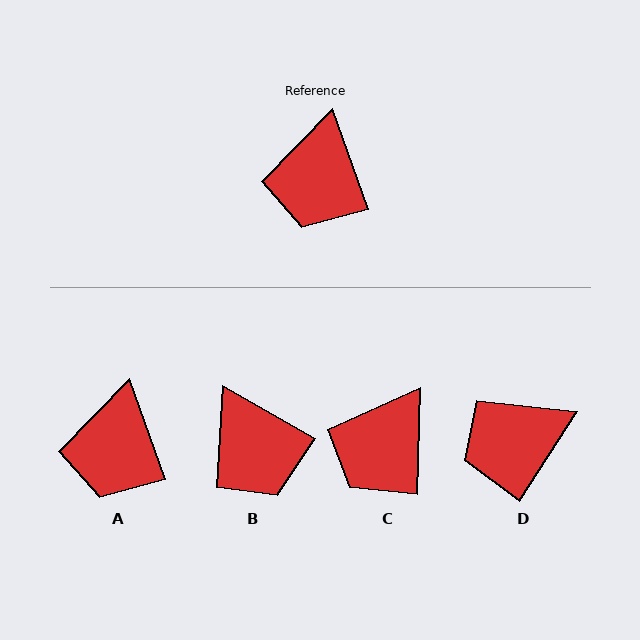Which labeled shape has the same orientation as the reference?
A.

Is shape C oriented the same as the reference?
No, it is off by about 21 degrees.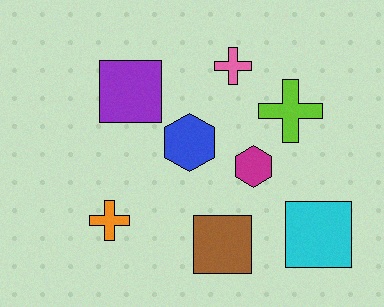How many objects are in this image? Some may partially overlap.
There are 8 objects.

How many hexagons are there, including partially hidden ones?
There are 2 hexagons.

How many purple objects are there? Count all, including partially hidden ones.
There is 1 purple object.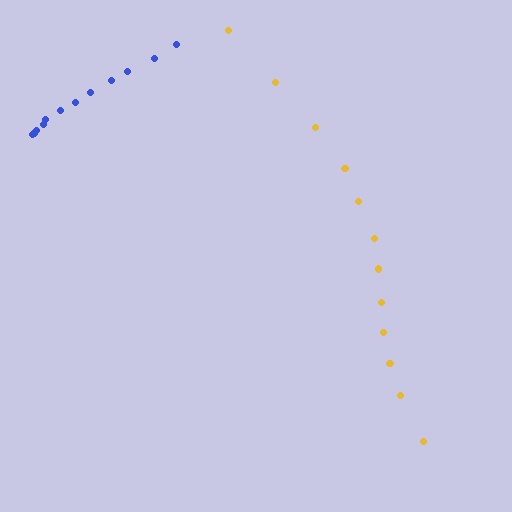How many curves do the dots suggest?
There are 2 distinct paths.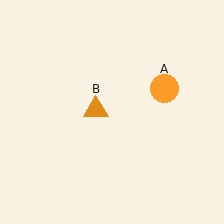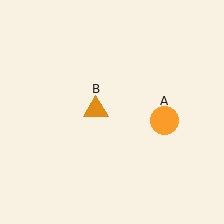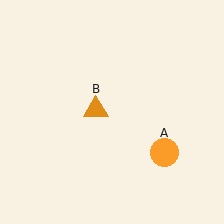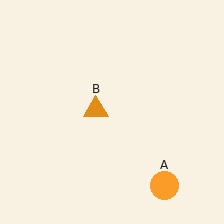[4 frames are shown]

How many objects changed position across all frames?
1 object changed position: orange circle (object A).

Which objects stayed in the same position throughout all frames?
Orange triangle (object B) remained stationary.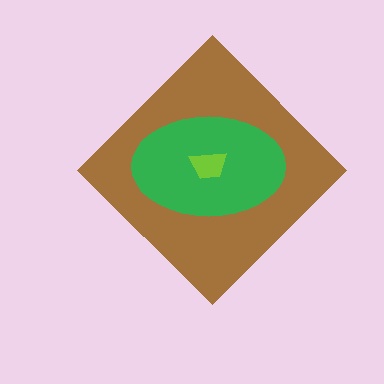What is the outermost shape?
The brown diamond.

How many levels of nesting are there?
3.